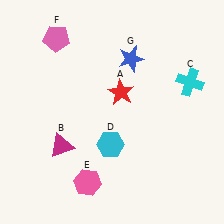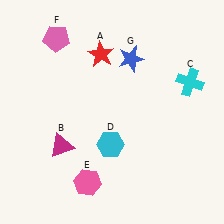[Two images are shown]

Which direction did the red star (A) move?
The red star (A) moved up.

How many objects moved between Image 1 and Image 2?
1 object moved between the two images.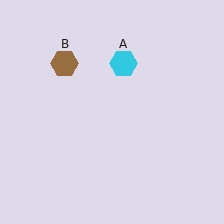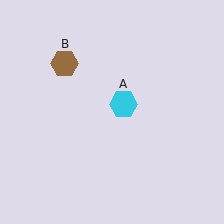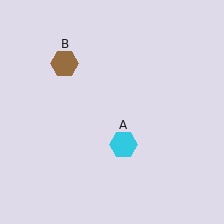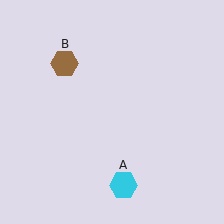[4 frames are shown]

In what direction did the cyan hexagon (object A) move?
The cyan hexagon (object A) moved down.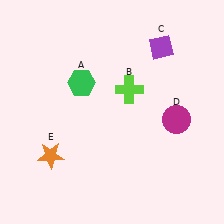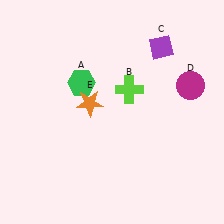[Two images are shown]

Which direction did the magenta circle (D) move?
The magenta circle (D) moved up.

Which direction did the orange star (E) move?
The orange star (E) moved up.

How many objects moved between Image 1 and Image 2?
2 objects moved between the two images.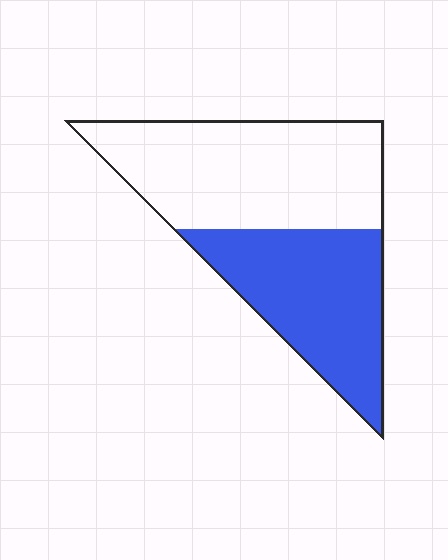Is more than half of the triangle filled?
No.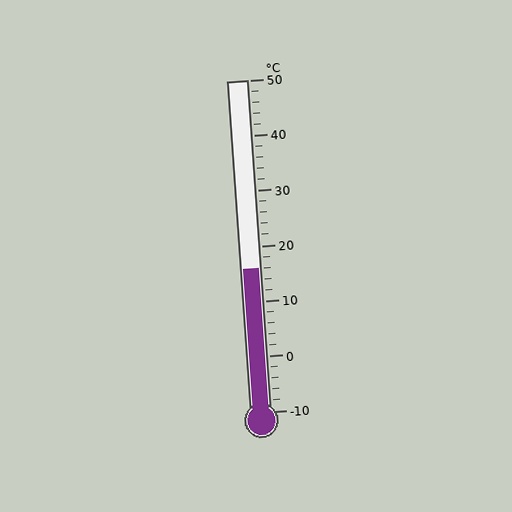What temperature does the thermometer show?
The thermometer shows approximately 16°C.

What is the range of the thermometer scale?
The thermometer scale ranges from -10°C to 50°C.